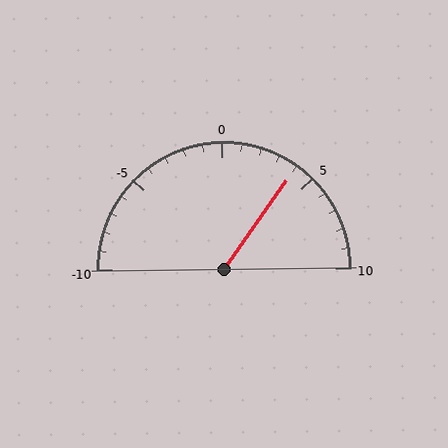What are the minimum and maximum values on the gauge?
The gauge ranges from -10 to 10.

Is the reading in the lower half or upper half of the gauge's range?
The reading is in the upper half of the range (-10 to 10).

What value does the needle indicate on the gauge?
The needle indicates approximately 4.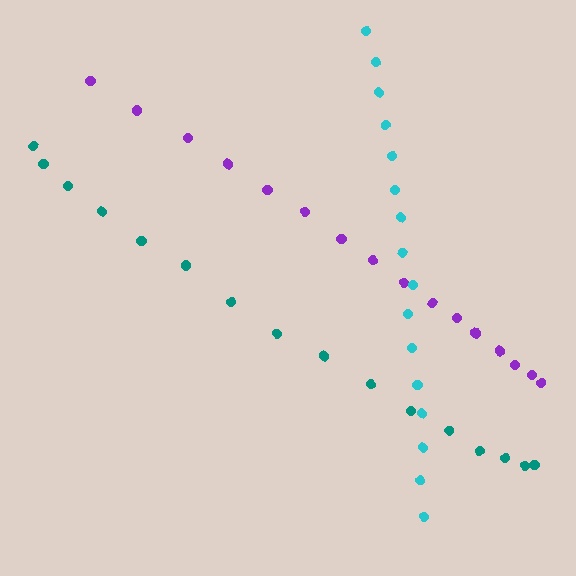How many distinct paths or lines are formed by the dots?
There are 3 distinct paths.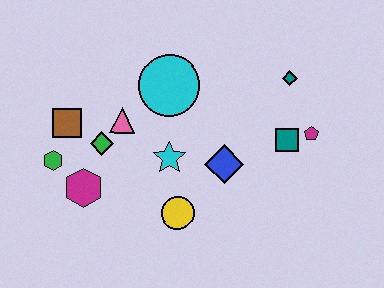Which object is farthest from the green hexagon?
The magenta pentagon is farthest from the green hexagon.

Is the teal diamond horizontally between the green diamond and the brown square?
No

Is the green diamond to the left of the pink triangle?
Yes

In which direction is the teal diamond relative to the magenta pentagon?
The teal diamond is above the magenta pentagon.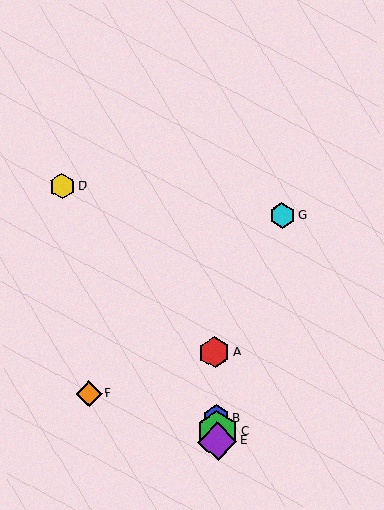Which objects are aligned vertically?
Objects A, B, C, E are aligned vertically.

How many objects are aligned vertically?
4 objects (A, B, C, E) are aligned vertically.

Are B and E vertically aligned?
Yes, both are at x≈217.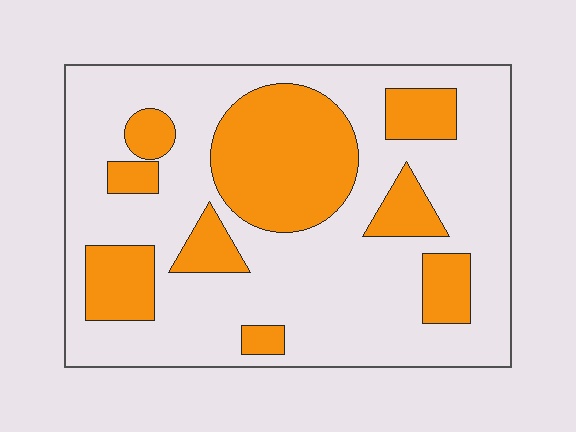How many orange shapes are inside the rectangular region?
9.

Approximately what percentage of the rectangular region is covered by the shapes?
Approximately 30%.